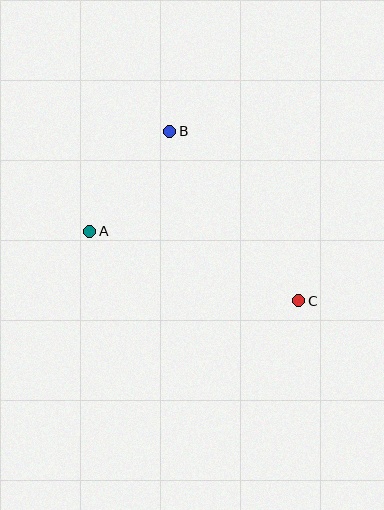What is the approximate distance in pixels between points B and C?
The distance between B and C is approximately 213 pixels.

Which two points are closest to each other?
Points A and B are closest to each other.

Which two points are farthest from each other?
Points A and C are farthest from each other.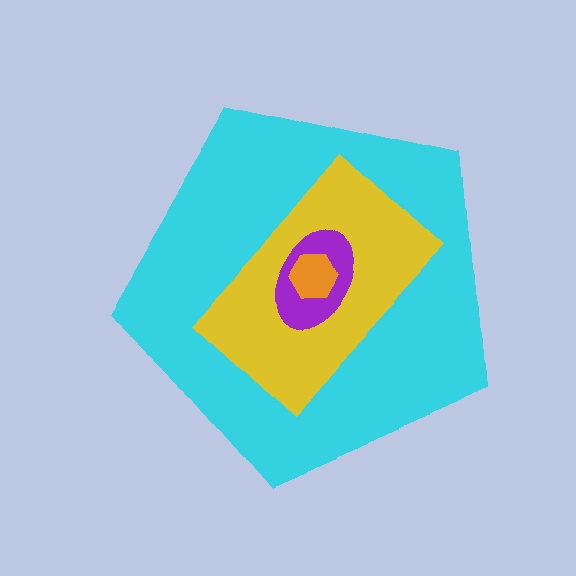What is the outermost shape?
The cyan pentagon.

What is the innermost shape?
The orange hexagon.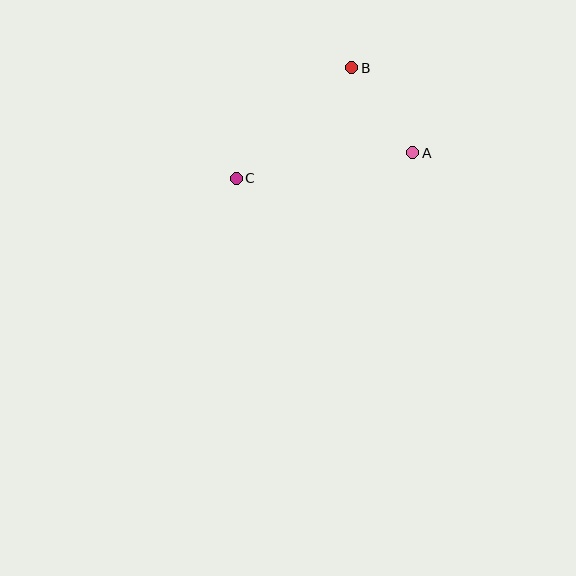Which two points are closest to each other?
Points A and B are closest to each other.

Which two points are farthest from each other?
Points A and C are farthest from each other.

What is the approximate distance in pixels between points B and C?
The distance between B and C is approximately 160 pixels.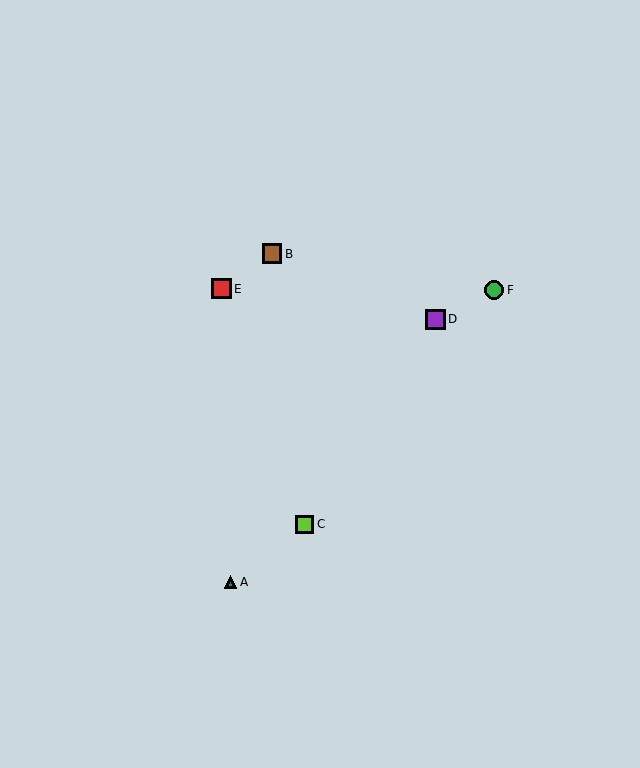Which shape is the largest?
The purple square (labeled D) is the largest.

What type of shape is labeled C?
Shape C is a lime square.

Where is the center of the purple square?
The center of the purple square is at (435, 319).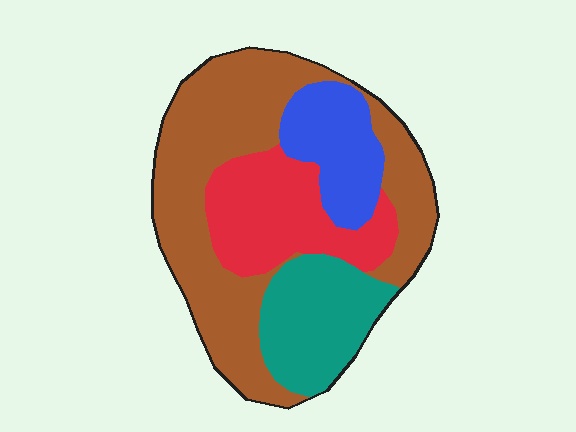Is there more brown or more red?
Brown.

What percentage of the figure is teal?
Teal takes up about one sixth (1/6) of the figure.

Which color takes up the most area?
Brown, at roughly 45%.